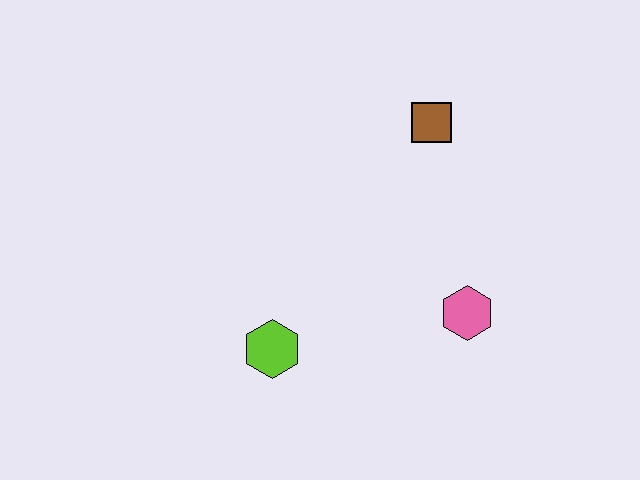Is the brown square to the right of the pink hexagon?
No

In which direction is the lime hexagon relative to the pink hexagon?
The lime hexagon is to the left of the pink hexagon.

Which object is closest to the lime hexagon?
The pink hexagon is closest to the lime hexagon.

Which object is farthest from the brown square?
The lime hexagon is farthest from the brown square.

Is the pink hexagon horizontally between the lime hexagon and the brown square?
No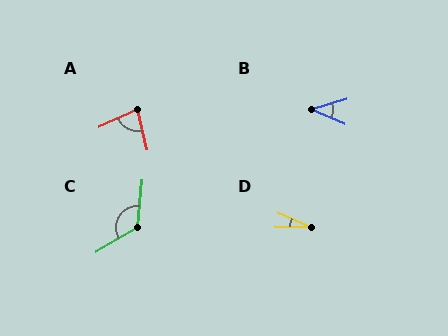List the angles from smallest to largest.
D (24°), B (40°), A (78°), C (126°).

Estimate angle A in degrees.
Approximately 78 degrees.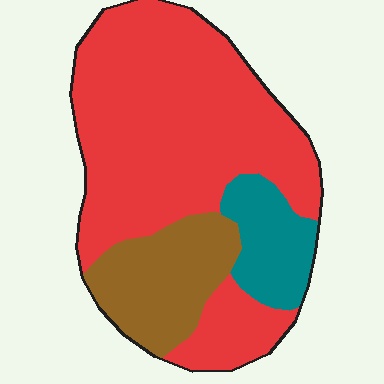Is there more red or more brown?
Red.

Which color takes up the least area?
Teal, at roughly 15%.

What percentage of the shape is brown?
Brown covers 19% of the shape.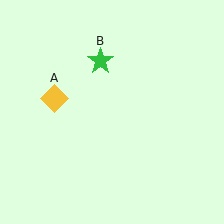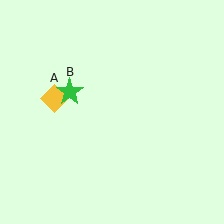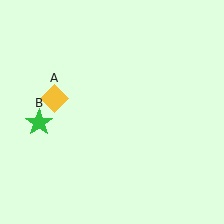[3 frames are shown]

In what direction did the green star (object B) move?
The green star (object B) moved down and to the left.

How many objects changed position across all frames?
1 object changed position: green star (object B).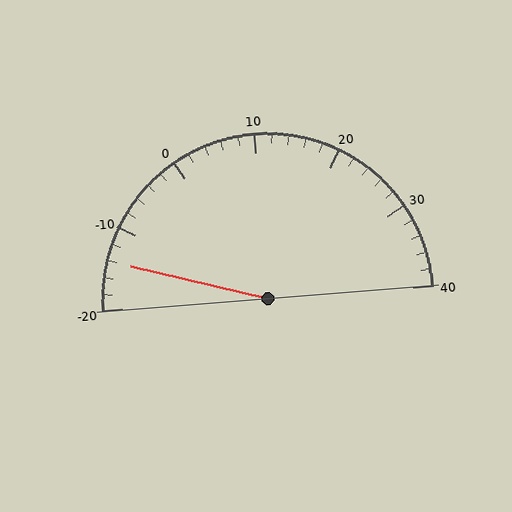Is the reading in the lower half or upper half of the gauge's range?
The reading is in the lower half of the range (-20 to 40).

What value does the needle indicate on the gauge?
The needle indicates approximately -14.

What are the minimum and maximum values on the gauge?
The gauge ranges from -20 to 40.